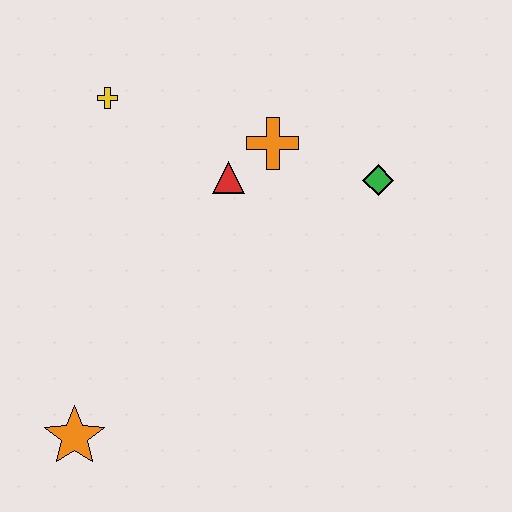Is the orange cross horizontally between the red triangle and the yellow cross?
No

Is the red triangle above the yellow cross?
No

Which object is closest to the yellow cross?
The red triangle is closest to the yellow cross.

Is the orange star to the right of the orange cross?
No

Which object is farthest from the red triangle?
The orange star is farthest from the red triangle.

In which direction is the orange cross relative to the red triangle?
The orange cross is to the right of the red triangle.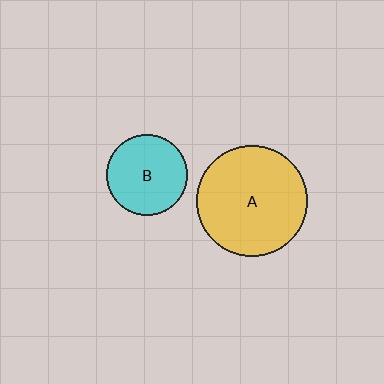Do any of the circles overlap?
No, none of the circles overlap.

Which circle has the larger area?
Circle A (yellow).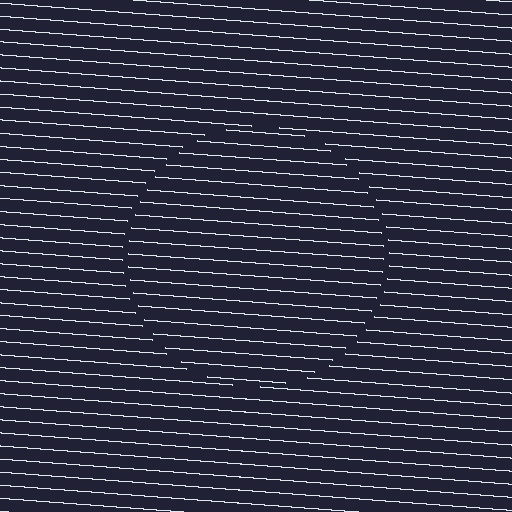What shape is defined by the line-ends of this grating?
An illusory circle. The interior of the shape contains the same grating, shifted by half a period — the contour is defined by the phase discontinuity where line-ends from the inner and outer gratings abut.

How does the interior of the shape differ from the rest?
The interior of the shape contains the same grating, shifted by half a period — the contour is defined by the phase discontinuity where line-ends from the inner and outer gratings abut.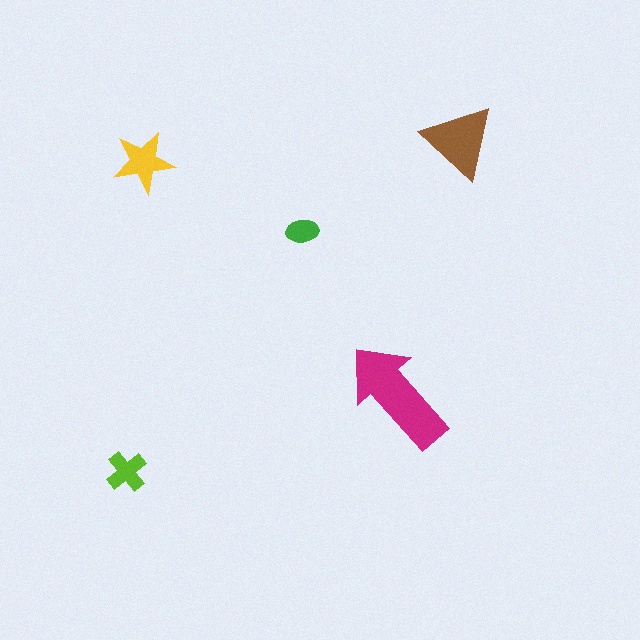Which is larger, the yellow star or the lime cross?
The yellow star.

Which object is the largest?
The magenta arrow.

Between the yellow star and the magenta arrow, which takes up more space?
The magenta arrow.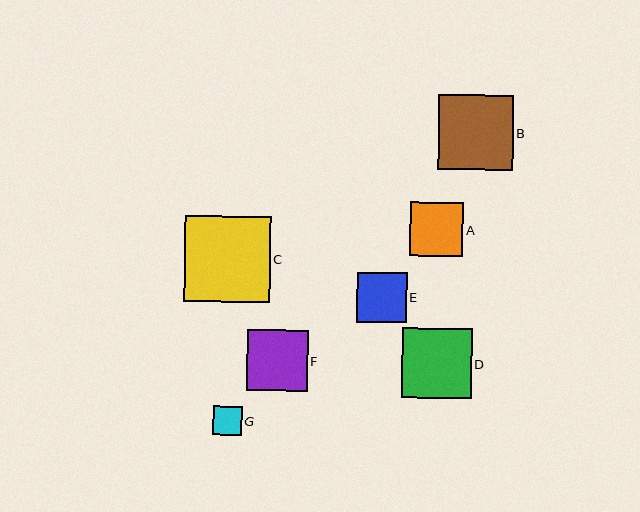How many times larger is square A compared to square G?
Square A is approximately 1.9 times the size of square G.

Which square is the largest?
Square C is the largest with a size of approximately 86 pixels.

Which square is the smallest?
Square G is the smallest with a size of approximately 29 pixels.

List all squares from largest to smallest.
From largest to smallest: C, B, D, F, A, E, G.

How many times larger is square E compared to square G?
Square E is approximately 1.8 times the size of square G.